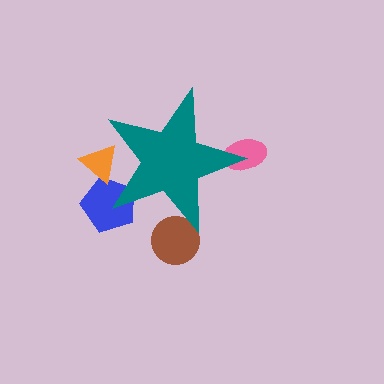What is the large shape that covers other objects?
A teal star.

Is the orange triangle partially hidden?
Yes, the orange triangle is partially hidden behind the teal star.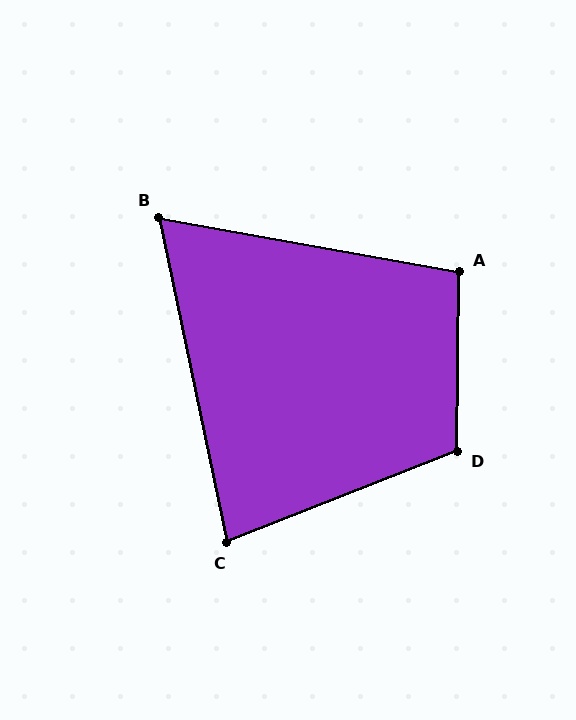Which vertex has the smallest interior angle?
B, at approximately 68 degrees.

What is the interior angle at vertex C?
Approximately 80 degrees (acute).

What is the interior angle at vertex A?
Approximately 100 degrees (obtuse).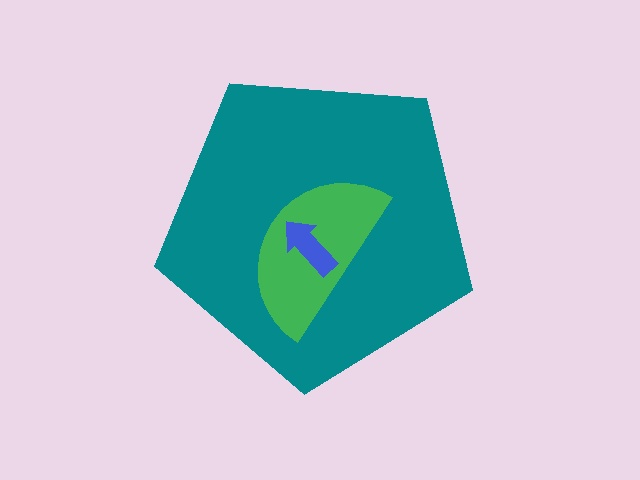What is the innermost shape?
The blue arrow.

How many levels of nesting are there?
3.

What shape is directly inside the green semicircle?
The blue arrow.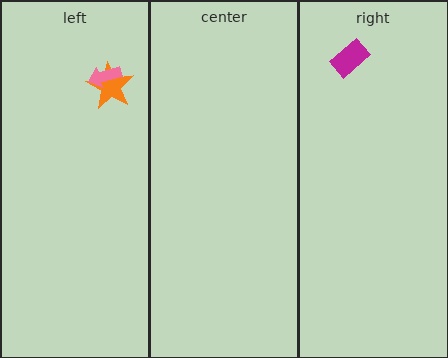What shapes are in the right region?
The magenta rectangle.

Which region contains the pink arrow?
The left region.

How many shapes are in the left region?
2.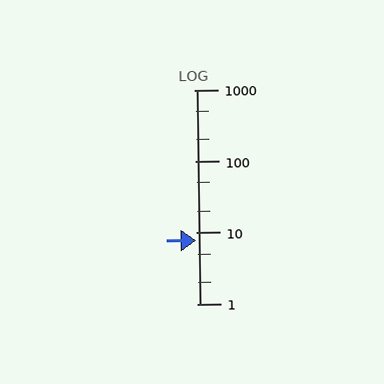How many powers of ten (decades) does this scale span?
The scale spans 3 decades, from 1 to 1000.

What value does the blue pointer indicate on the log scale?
The pointer indicates approximately 7.8.